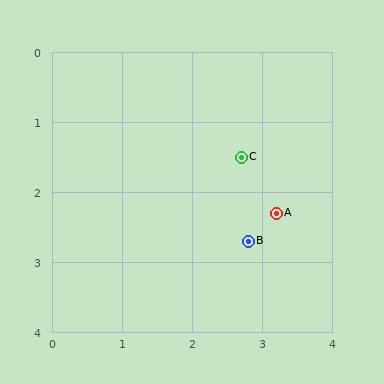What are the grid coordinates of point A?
Point A is at approximately (3.2, 2.3).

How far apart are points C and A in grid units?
Points C and A are about 0.9 grid units apart.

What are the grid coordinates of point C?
Point C is at approximately (2.7, 1.5).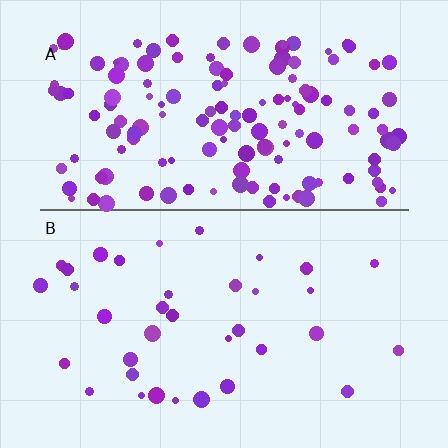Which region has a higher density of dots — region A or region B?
A (the top).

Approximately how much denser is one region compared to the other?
Approximately 4.2× — region A over region B.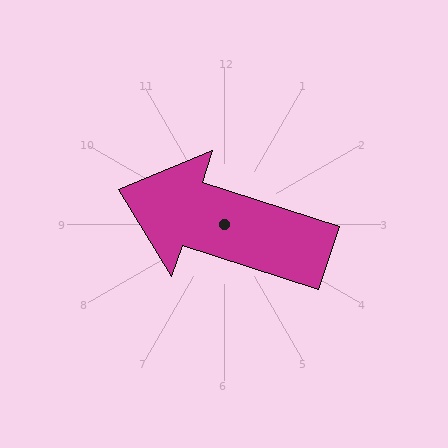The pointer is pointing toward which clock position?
Roughly 10 o'clock.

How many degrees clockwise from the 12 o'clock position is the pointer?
Approximately 288 degrees.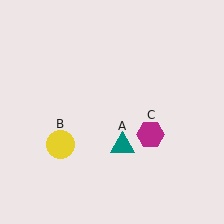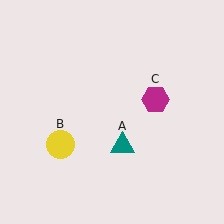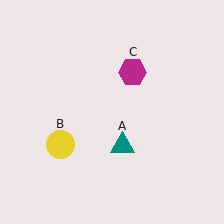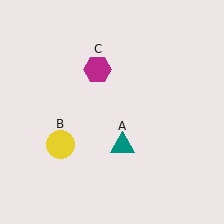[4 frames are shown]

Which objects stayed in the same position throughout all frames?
Teal triangle (object A) and yellow circle (object B) remained stationary.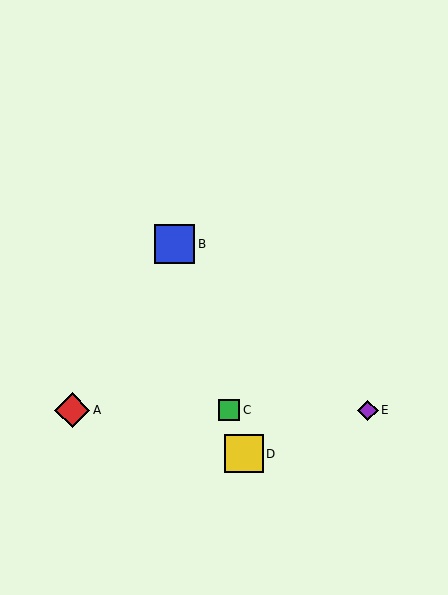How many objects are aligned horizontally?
3 objects (A, C, E) are aligned horizontally.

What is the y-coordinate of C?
Object C is at y≈410.